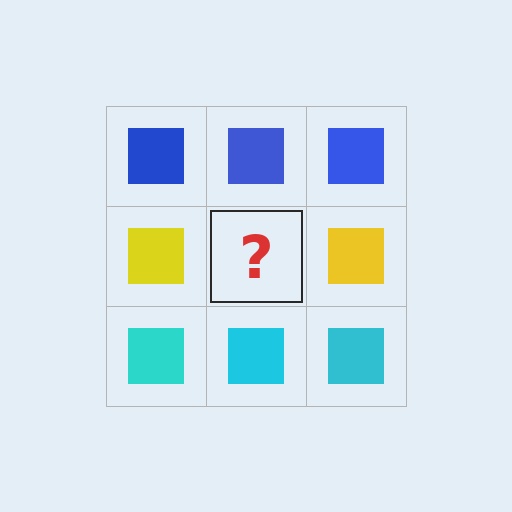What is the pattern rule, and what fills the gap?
The rule is that each row has a consistent color. The gap should be filled with a yellow square.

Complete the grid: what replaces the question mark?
The question mark should be replaced with a yellow square.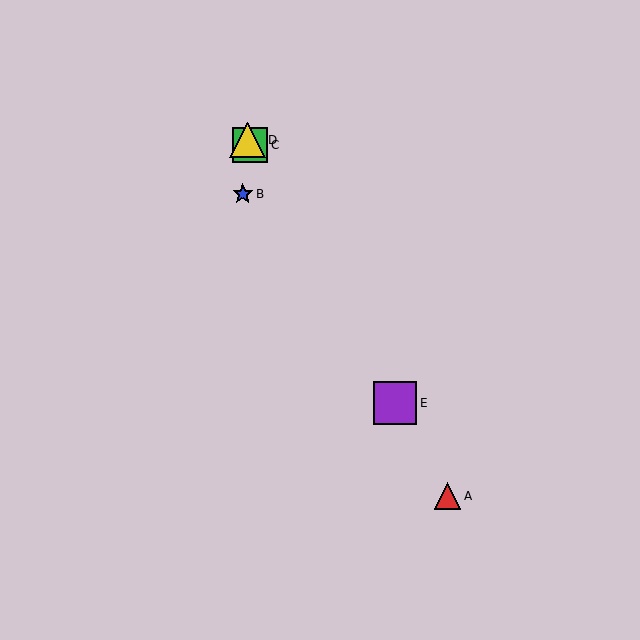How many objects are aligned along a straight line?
4 objects (A, C, D, E) are aligned along a straight line.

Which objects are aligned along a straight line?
Objects A, C, D, E are aligned along a straight line.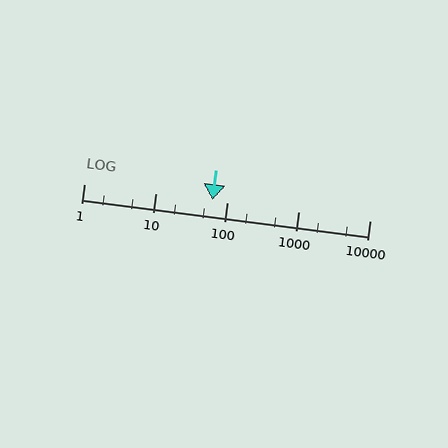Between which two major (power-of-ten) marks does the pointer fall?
The pointer is between 10 and 100.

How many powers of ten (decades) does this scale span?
The scale spans 4 decades, from 1 to 10000.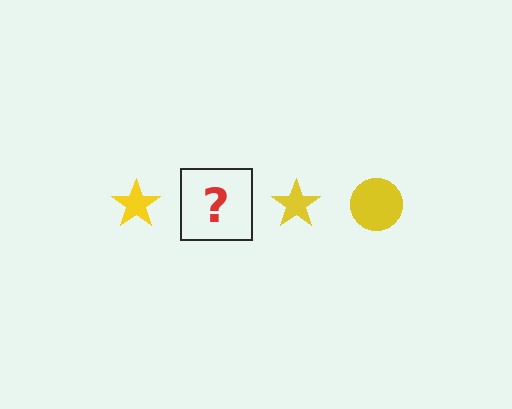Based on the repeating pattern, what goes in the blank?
The blank should be a yellow circle.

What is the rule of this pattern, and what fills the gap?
The rule is that the pattern cycles through star, circle shapes in yellow. The gap should be filled with a yellow circle.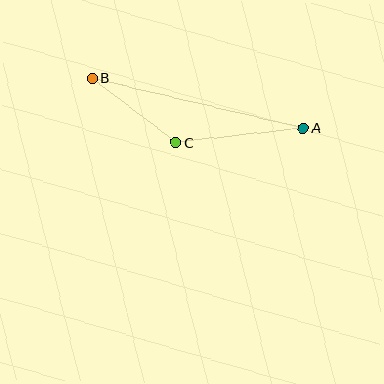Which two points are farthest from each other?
Points A and B are farthest from each other.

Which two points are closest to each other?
Points B and C are closest to each other.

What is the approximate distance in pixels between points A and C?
The distance between A and C is approximately 128 pixels.